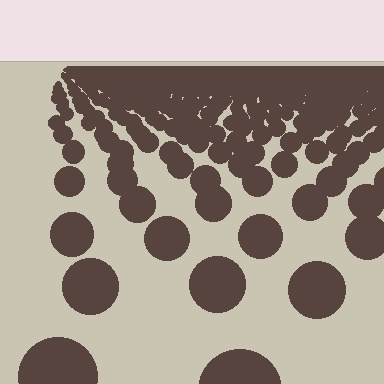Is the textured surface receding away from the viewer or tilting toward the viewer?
The surface is receding away from the viewer. Texture elements get smaller and denser toward the top.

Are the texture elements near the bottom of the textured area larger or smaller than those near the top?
Larger. Near the bottom, elements are closer to the viewer and appear at a bigger on-screen size.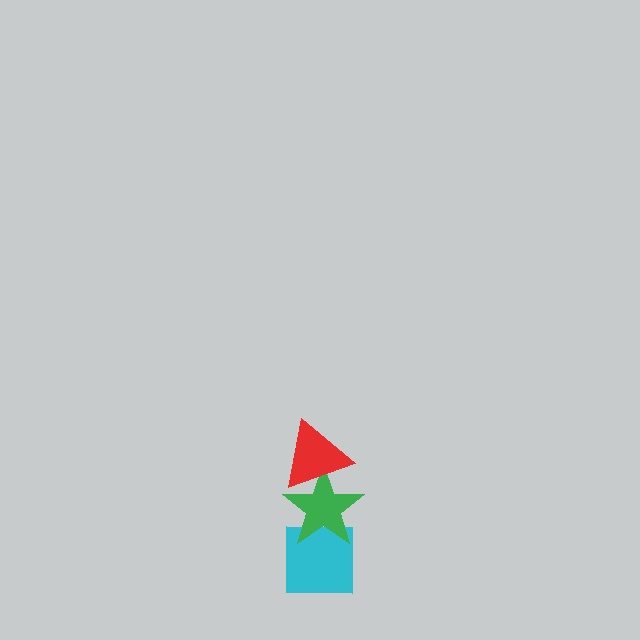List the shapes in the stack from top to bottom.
From top to bottom: the red triangle, the green star, the cyan square.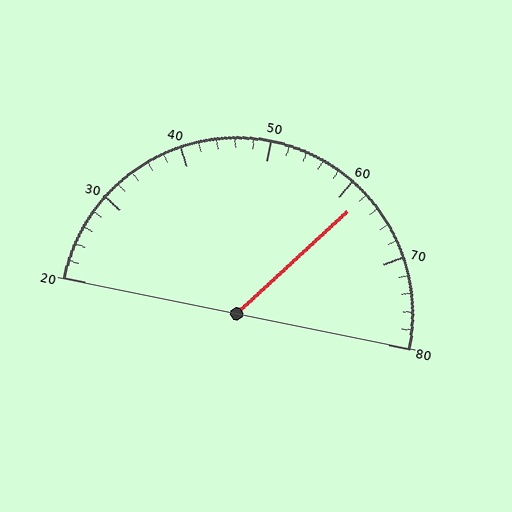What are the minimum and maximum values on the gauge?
The gauge ranges from 20 to 80.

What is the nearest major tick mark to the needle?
The nearest major tick mark is 60.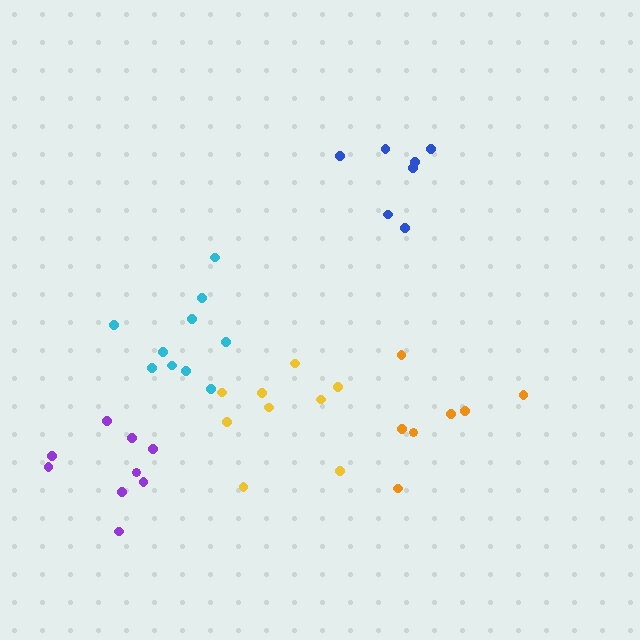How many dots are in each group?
Group 1: 9 dots, Group 2: 9 dots, Group 3: 7 dots, Group 4: 10 dots, Group 5: 7 dots (42 total).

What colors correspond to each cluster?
The clusters are colored: purple, yellow, blue, cyan, orange.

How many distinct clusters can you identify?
There are 5 distinct clusters.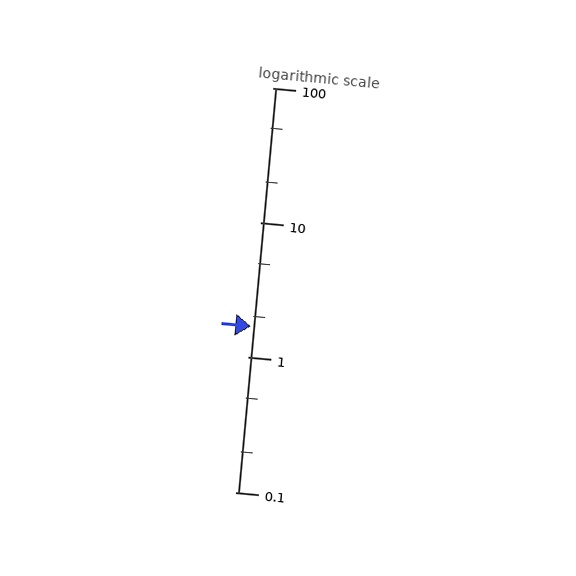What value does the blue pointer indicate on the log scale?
The pointer indicates approximately 1.7.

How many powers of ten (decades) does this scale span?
The scale spans 3 decades, from 0.1 to 100.